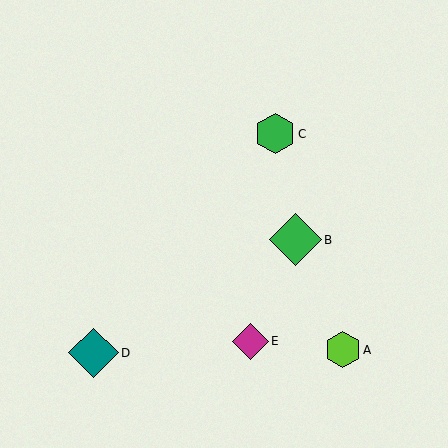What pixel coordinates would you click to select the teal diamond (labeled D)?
Click at (94, 353) to select the teal diamond D.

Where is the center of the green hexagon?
The center of the green hexagon is at (275, 134).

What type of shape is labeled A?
Shape A is a lime hexagon.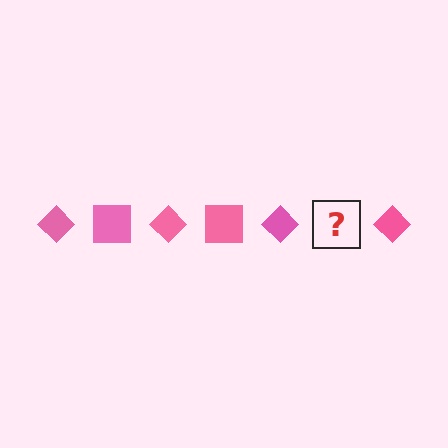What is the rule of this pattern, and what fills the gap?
The rule is that the pattern cycles through diamond, square shapes in pink. The gap should be filled with a pink square.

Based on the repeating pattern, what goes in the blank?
The blank should be a pink square.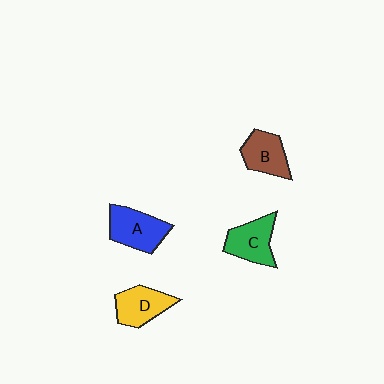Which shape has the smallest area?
Shape B (brown).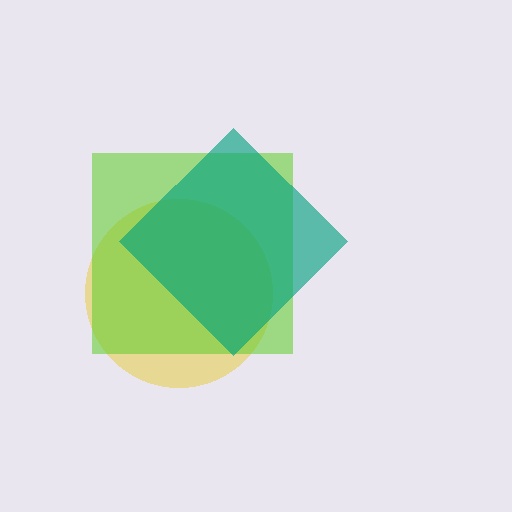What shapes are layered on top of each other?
The layered shapes are: a yellow circle, a lime square, a teal diamond.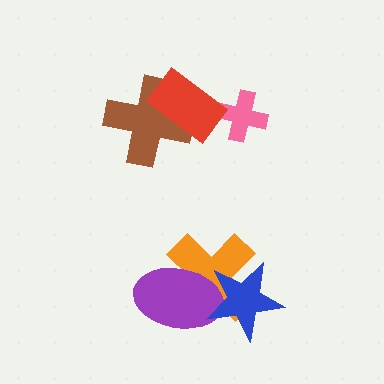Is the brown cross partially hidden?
Yes, it is partially covered by another shape.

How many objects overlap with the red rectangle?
1 object overlaps with the red rectangle.